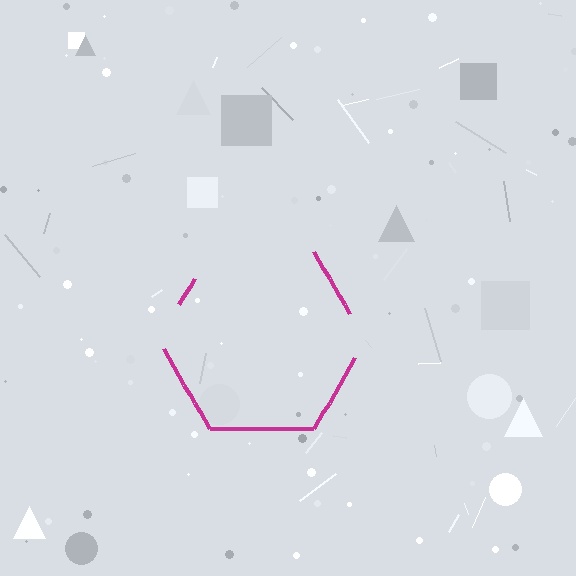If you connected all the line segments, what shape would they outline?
They would outline a hexagon.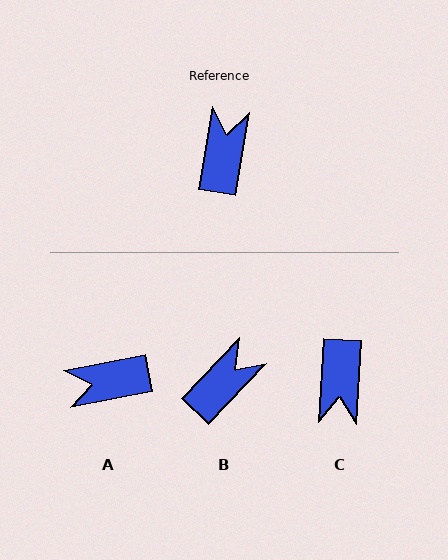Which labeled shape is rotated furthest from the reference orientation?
C, about 174 degrees away.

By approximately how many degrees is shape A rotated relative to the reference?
Approximately 111 degrees counter-clockwise.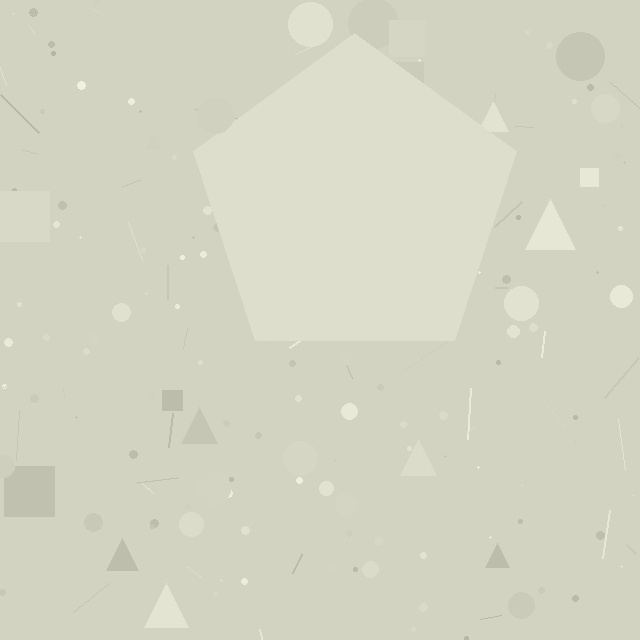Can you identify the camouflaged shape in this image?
The camouflaged shape is a pentagon.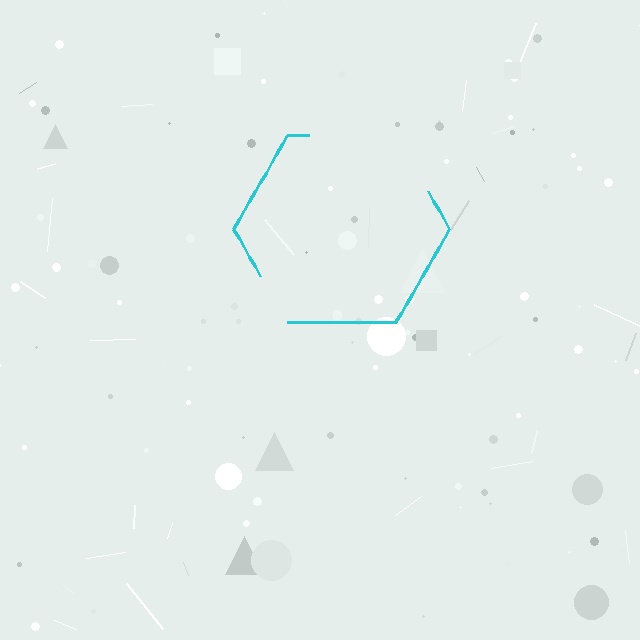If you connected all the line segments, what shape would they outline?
They would outline a hexagon.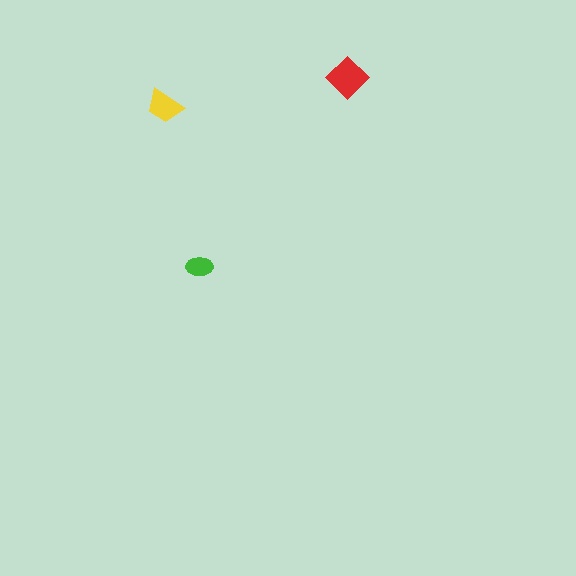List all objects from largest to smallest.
The red diamond, the yellow trapezoid, the green ellipse.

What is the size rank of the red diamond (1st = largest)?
1st.